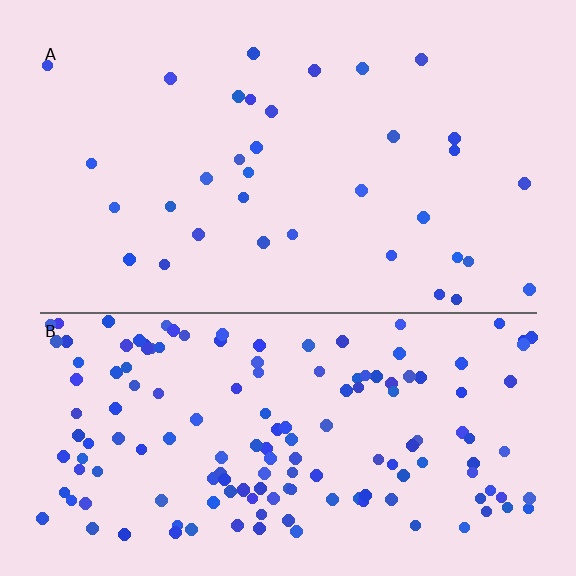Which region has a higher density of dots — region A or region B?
B (the bottom).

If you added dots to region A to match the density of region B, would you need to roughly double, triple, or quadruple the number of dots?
Approximately quadruple.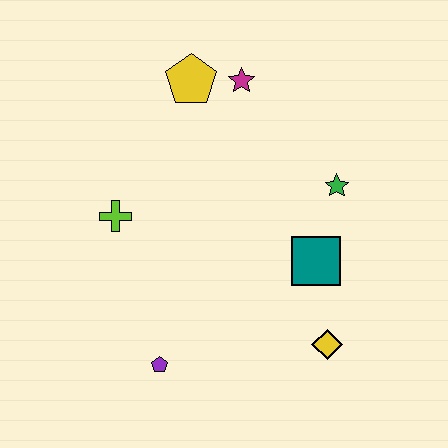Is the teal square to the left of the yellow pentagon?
No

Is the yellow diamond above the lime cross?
No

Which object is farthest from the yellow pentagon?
The yellow diamond is farthest from the yellow pentagon.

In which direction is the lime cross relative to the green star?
The lime cross is to the left of the green star.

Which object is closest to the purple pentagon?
The lime cross is closest to the purple pentagon.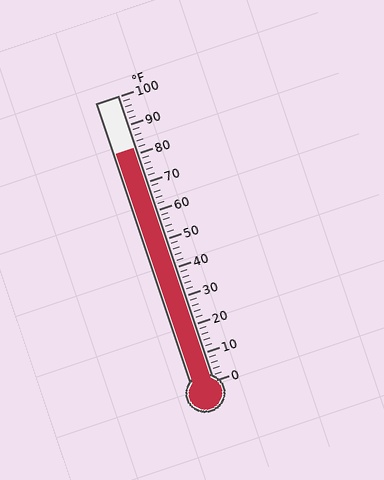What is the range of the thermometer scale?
The thermometer scale ranges from 0°F to 100°F.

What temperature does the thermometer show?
The thermometer shows approximately 82°F.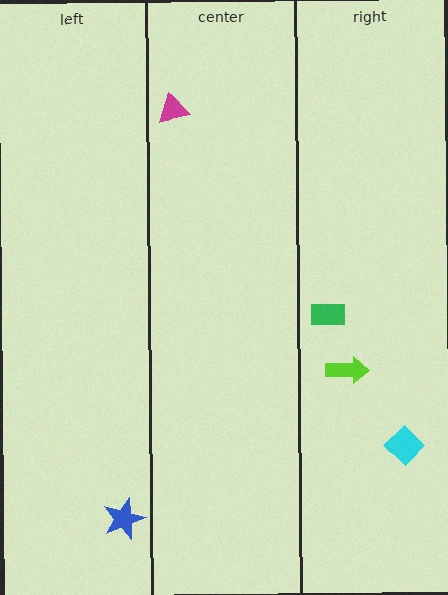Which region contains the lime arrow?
The right region.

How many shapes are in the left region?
1.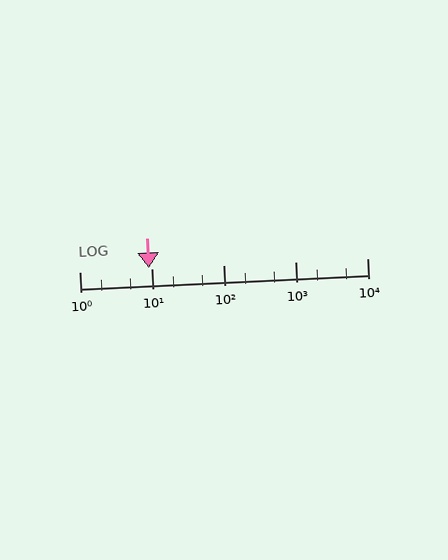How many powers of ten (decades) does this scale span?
The scale spans 4 decades, from 1 to 10000.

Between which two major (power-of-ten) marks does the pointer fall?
The pointer is between 1 and 10.